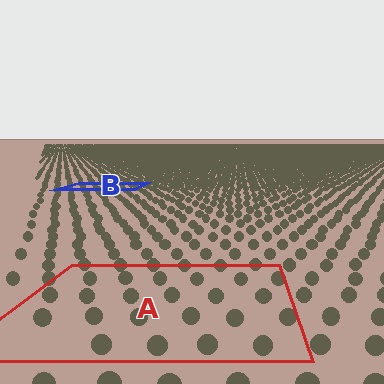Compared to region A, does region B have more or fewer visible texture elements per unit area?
Region B has more texture elements per unit area — they are packed more densely because it is farther away.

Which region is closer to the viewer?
Region A is closer. The texture elements there are larger and more spread out.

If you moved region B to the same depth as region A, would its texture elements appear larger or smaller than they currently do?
They would appear larger. At a closer depth, the same texture elements are projected at a bigger on-screen size.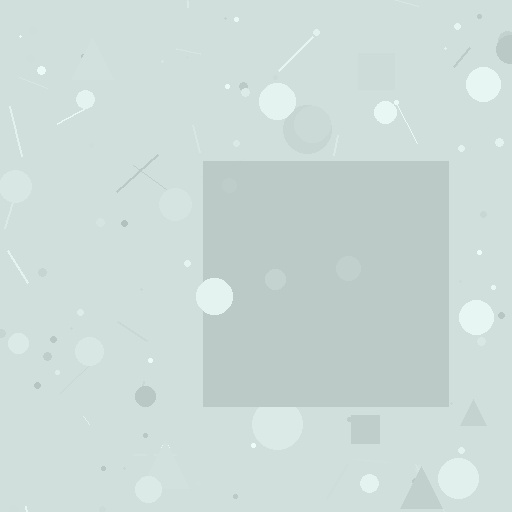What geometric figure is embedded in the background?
A square is embedded in the background.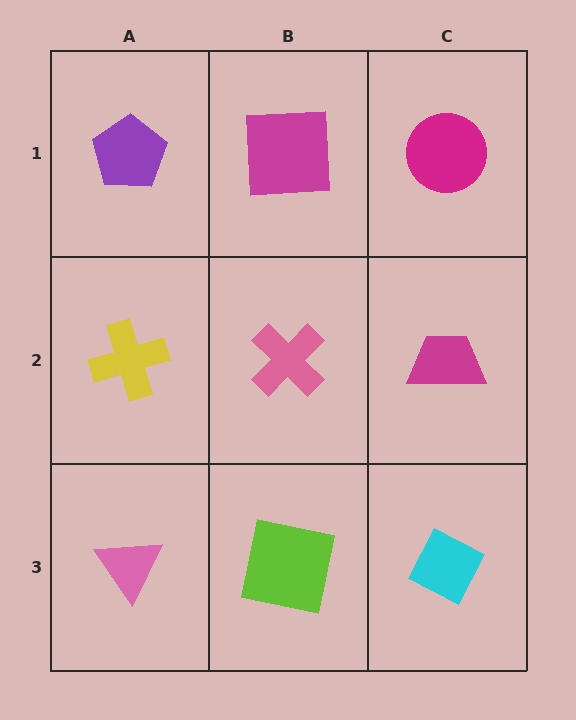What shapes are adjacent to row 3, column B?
A pink cross (row 2, column B), a pink triangle (row 3, column A), a cyan diamond (row 3, column C).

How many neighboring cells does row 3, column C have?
2.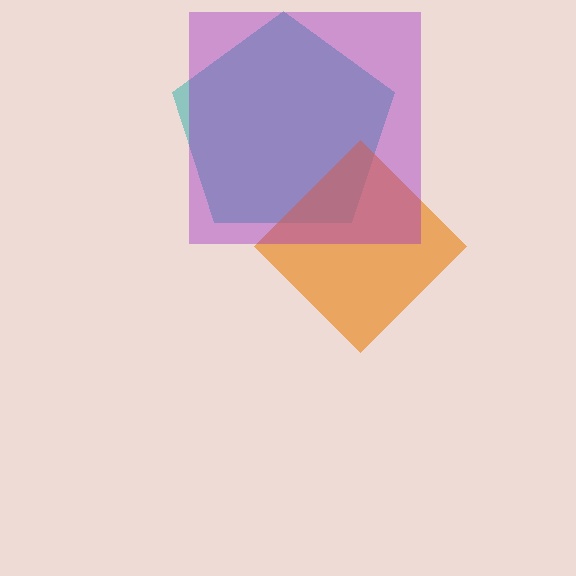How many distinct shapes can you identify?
There are 3 distinct shapes: a teal pentagon, an orange diamond, a purple square.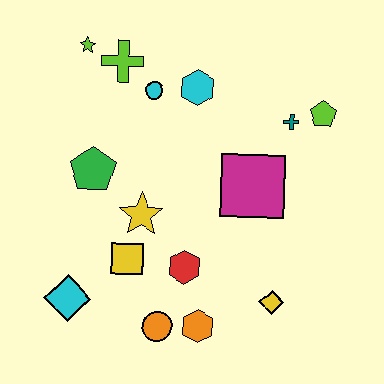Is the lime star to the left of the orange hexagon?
Yes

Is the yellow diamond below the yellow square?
Yes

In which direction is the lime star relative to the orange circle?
The lime star is above the orange circle.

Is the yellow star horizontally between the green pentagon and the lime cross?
No